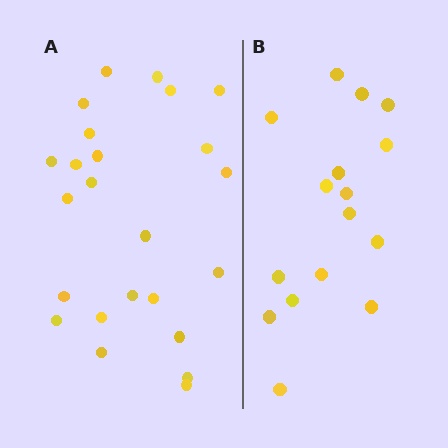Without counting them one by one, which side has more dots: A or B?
Region A (the left region) has more dots.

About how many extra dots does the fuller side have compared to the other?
Region A has roughly 8 or so more dots than region B.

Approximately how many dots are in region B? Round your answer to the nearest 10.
About 20 dots. (The exact count is 16, which rounds to 20.)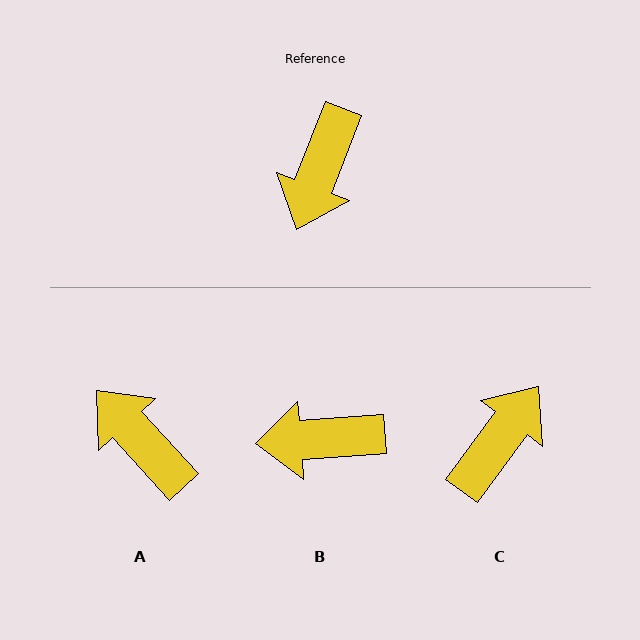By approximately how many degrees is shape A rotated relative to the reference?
Approximately 117 degrees clockwise.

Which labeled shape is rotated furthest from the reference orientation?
C, about 165 degrees away.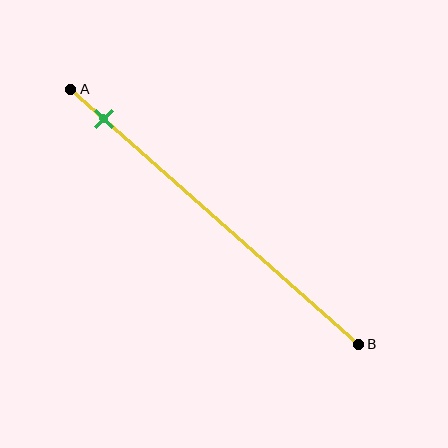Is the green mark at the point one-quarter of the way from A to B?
No, the mark is at about 10% from A, not at the 25% one-quarter point.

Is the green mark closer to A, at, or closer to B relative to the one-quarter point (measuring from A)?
The green mark is closer to point A than the one-quarter point of segment AB.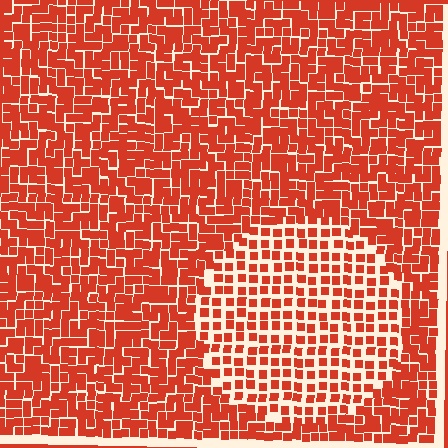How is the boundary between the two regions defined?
The boundary is defined by a change in element density (approximately 1.7x ratio). All elements are the same color, size, and shape.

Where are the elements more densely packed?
The elements are more densely packed outside the circle boundary.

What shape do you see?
I see a circle.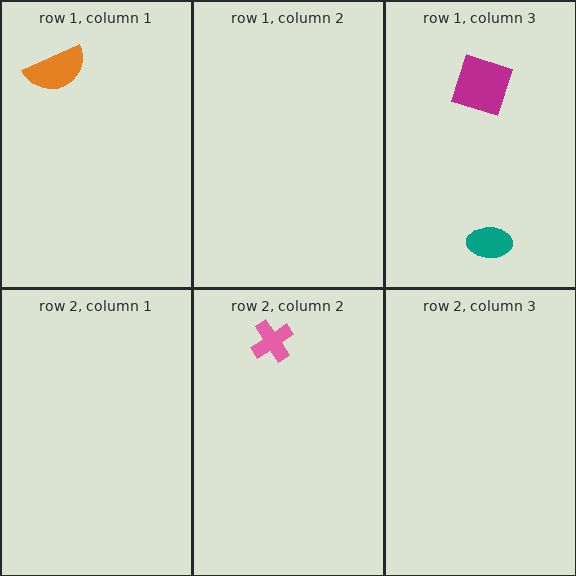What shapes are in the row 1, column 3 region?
The teal ellipse, the magenta square.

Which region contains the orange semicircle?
The row 1, column 1 region.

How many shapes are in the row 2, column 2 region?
1.